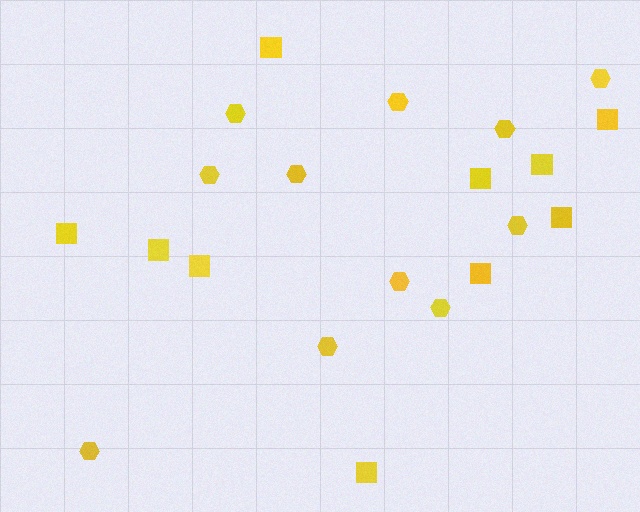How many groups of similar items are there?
There are 2 groups: one group of hexagons (11) and one group of squares (10).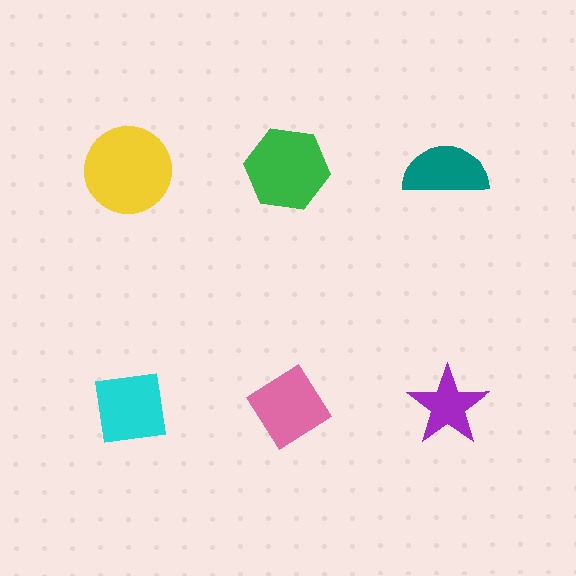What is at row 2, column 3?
A purple star.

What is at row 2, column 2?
A pink diamond.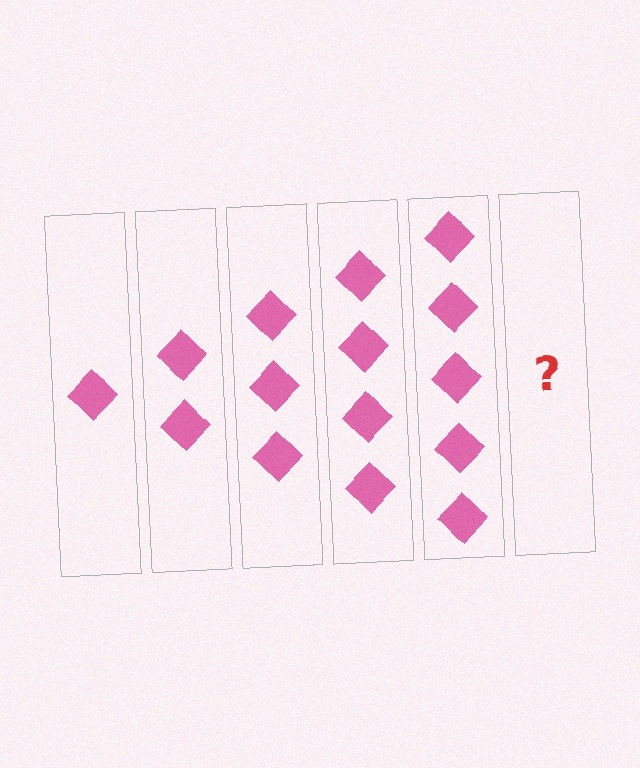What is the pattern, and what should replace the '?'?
The pattern is that each step adds one more diamond. The '?' should be 6 diamonds.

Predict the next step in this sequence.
The next step is 6 diamonds.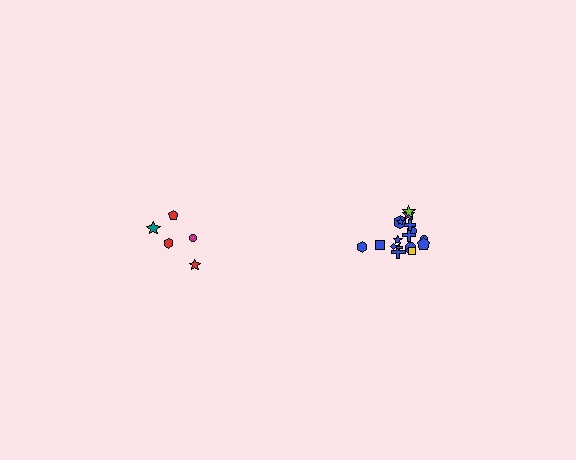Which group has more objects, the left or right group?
The right group.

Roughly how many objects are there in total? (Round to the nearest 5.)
Roughly 25 objects in total.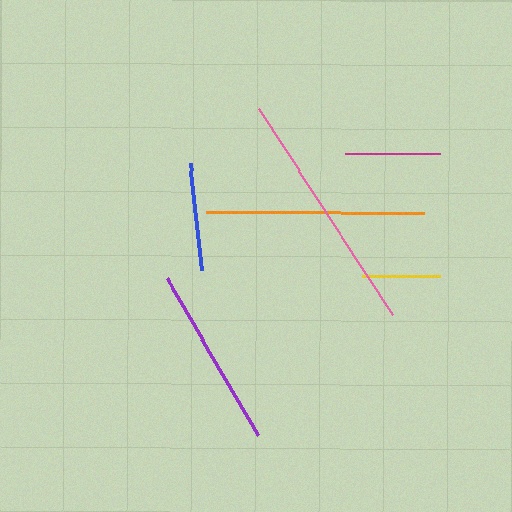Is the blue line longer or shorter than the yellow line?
The blue line is longer than the yellow line.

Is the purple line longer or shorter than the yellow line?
The purple line is longer than the yellow line.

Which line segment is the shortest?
The yellow line is the shortest at approximately 78 pixels.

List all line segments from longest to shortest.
From longest to shortest: pink, orange, purple, blue, magenta, yellow.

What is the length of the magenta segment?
The magenta segment is approximately 96 pixels long.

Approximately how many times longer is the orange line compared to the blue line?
The orange line is approximately 2.0 times the length of the blue line.